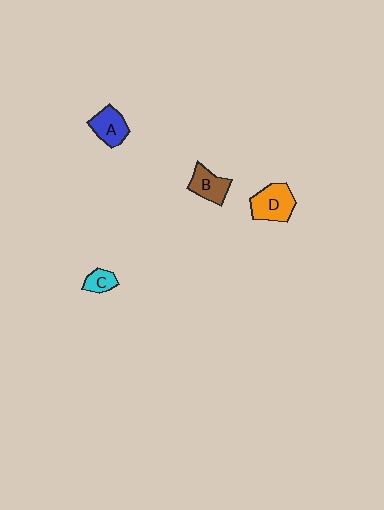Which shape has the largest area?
Shape D (orange).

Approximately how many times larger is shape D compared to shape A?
Approximately 1.3 times.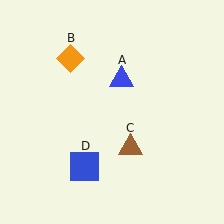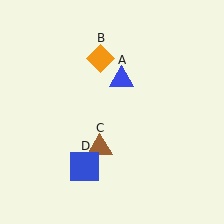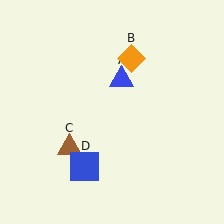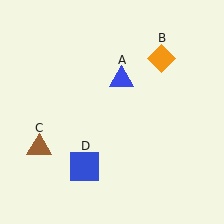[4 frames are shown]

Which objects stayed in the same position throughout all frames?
Blue triangle (object A) and blue square (object D) remained stationary.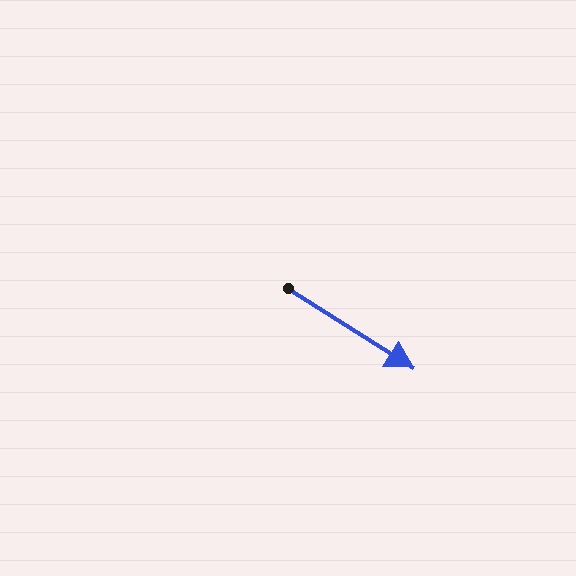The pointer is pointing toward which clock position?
Roughly 4 o'clock.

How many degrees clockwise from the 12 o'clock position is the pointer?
Approximately 123 degrees.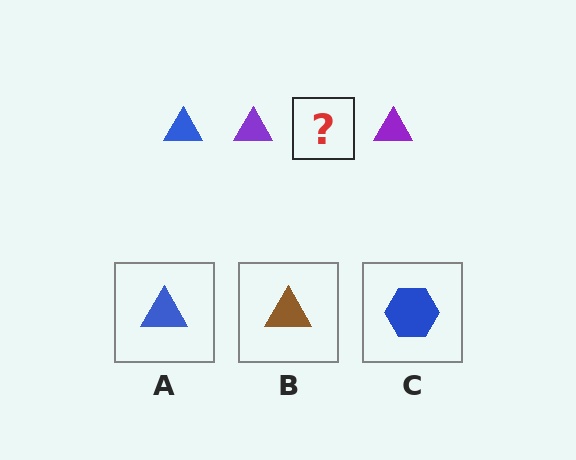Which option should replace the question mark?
Option A.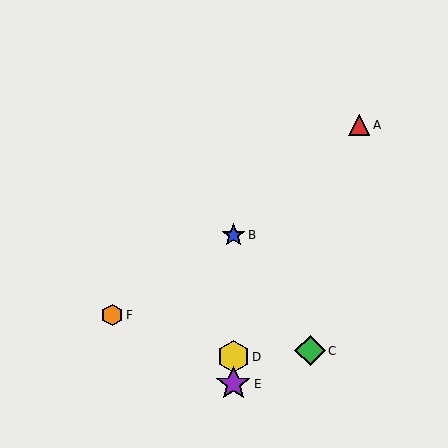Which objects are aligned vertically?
Objects B, D, E are aligned vertically.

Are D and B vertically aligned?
Yes, both are at x≈233.